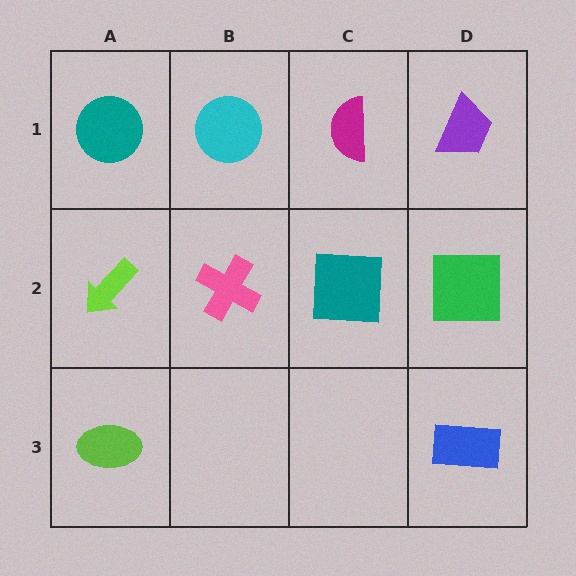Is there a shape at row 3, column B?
No, that cell is empty.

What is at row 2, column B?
A pink cross.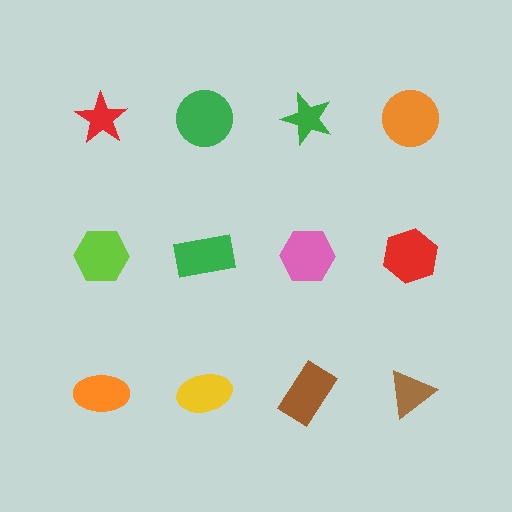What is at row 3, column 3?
A brown rectangle.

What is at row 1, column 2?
A green circle.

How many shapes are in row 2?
4 shapes.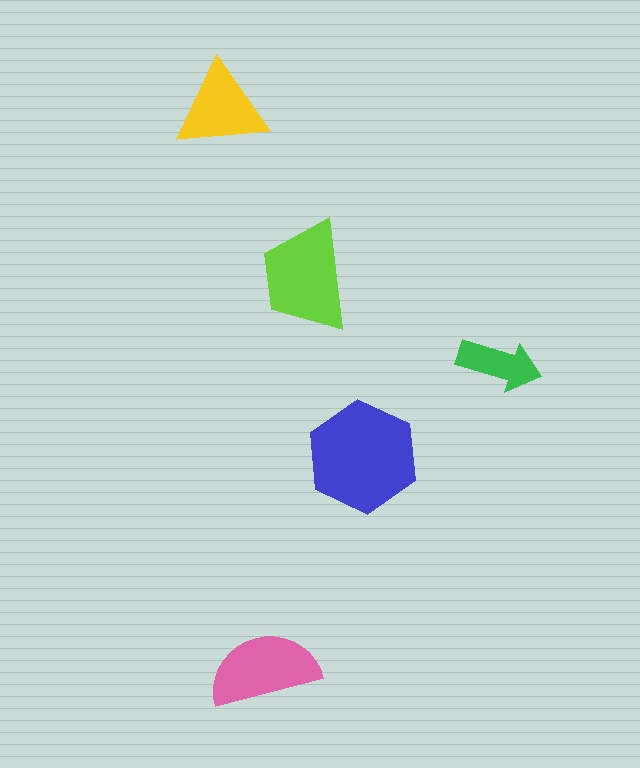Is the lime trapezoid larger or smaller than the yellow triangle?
Larger.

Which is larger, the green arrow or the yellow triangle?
The yellow triangle.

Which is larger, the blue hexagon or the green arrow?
The blue hexagon.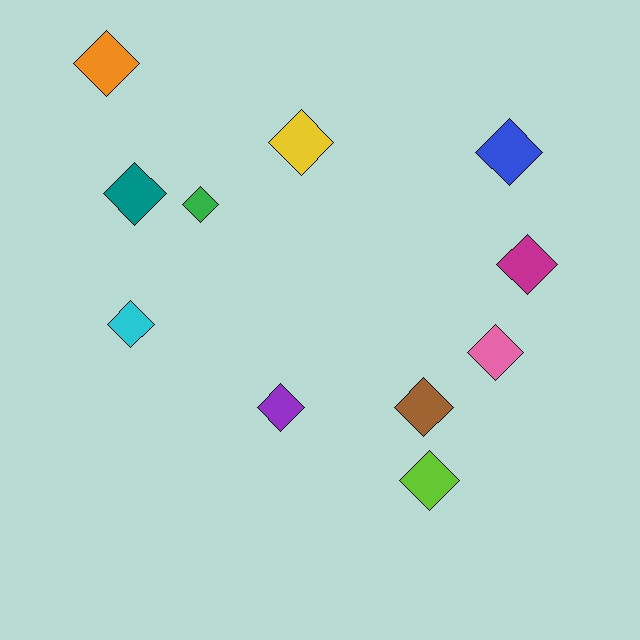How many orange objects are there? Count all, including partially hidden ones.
There is 1 orange object.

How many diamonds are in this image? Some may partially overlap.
There are 11 diamonds.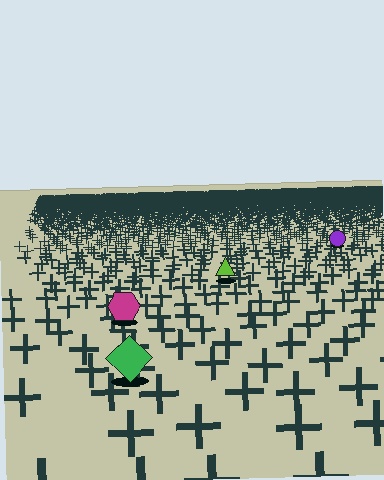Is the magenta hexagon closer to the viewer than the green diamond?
No. The green diamond is closer — you can tell from the texture gradient: the ground texture is coarser near it.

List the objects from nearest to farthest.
From nearest to farthest: the green diamond, the magenta hexagon, the lime triangle, the purple circle.